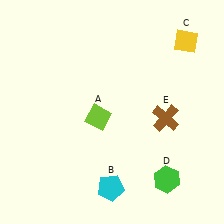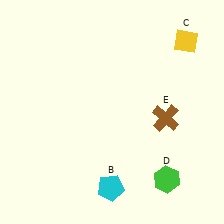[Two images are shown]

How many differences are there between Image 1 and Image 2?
There is 1 difference between the two images.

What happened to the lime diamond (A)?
The lime diamond (A) was removed in Image 2. It was in the bottom-left area of Image 1.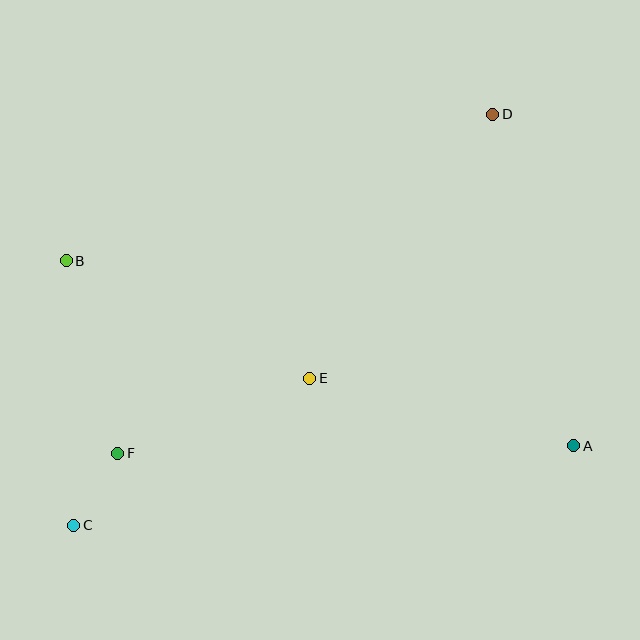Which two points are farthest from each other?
Points C and D are farthest from each other.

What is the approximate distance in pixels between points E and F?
The distance between E and F is approximately 206 pixels.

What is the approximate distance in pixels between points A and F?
The distance between A and F is approximately 456 pixels.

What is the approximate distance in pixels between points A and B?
The distance between A and B is approximately 540 pixels.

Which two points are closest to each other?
Points C and F are closest to each other.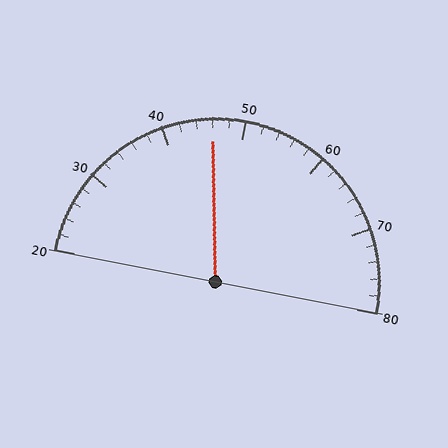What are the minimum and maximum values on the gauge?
The gauge ranges from 20 to 80.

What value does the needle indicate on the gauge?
The needle indicates approximately 46.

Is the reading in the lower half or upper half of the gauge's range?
The reading is in the lower half of the range (20 to 80).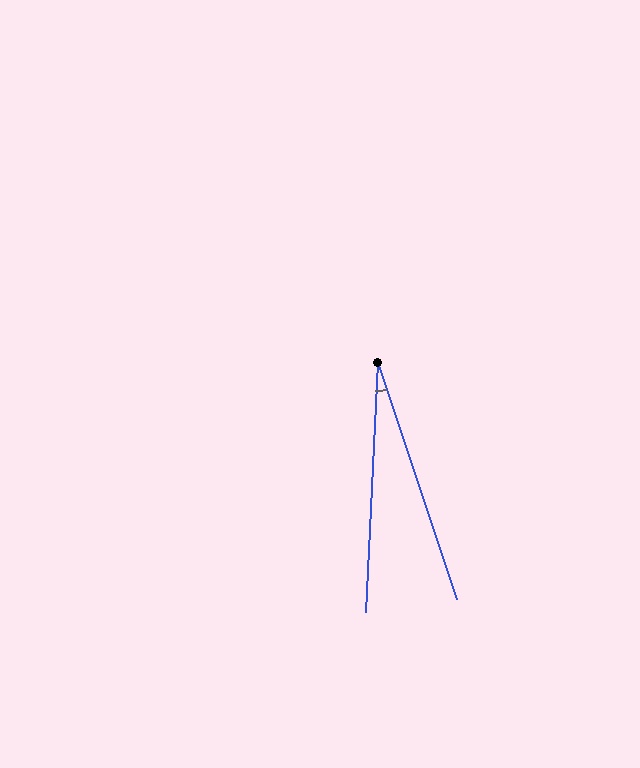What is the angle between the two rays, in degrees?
Approximately 21 degrees.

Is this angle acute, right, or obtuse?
It is acute.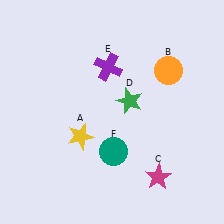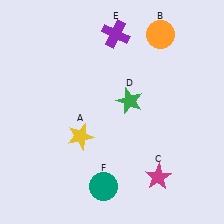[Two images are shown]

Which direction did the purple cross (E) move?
The purple cross (E) moved up.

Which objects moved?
The objects that moved are: the orange circle (B), the purple cross (E), the teal circle (F).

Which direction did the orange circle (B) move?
The orange circle (B) moved up.